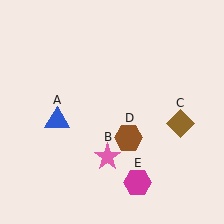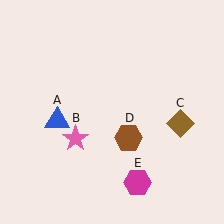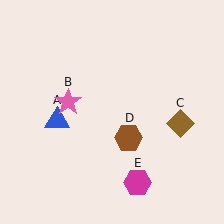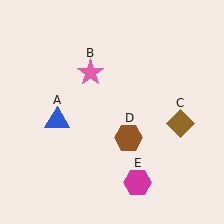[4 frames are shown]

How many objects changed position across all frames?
1 object changed position: pink star (object B).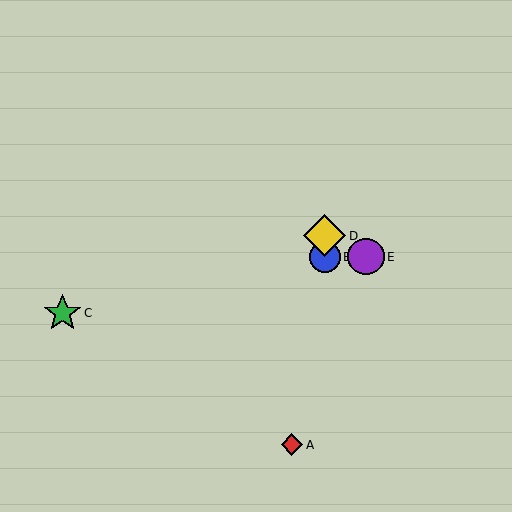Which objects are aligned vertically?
Objects B, D are aligned vertically.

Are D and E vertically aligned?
No, D is at x≈325 and E is at x≈366.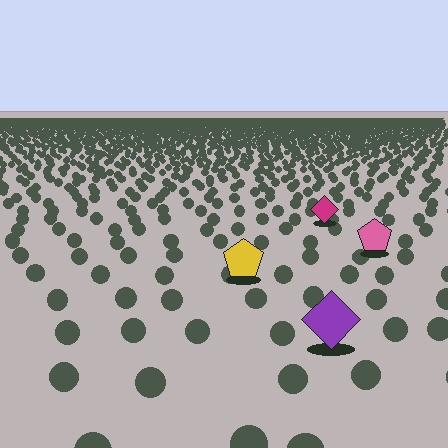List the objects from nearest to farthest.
From nearest to farthest: the purple diamond, the yellow pentagon, the pink pentagon, the magenta diamond.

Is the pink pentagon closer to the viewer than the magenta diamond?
Yes. The pink pentagon is closer — you can tell from the texture gradient: the ground texture is coarser near it.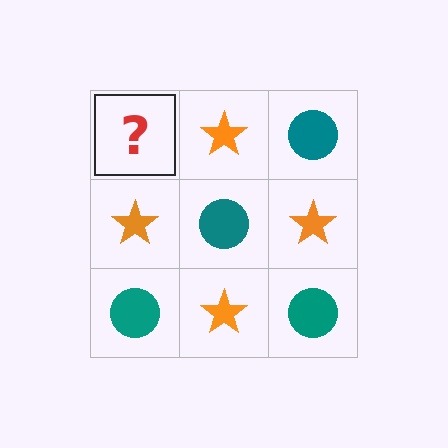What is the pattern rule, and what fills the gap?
The rule is that it alternates teal circle and orange star in a checkerboard pattern. The gap should be filled with a teal circle.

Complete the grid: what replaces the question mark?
The question mark should be replaced with a teal circle.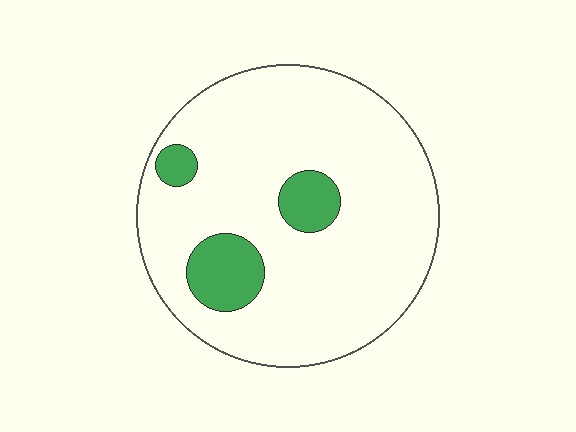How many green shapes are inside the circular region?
3.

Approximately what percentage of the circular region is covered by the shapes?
Approximately 15%.